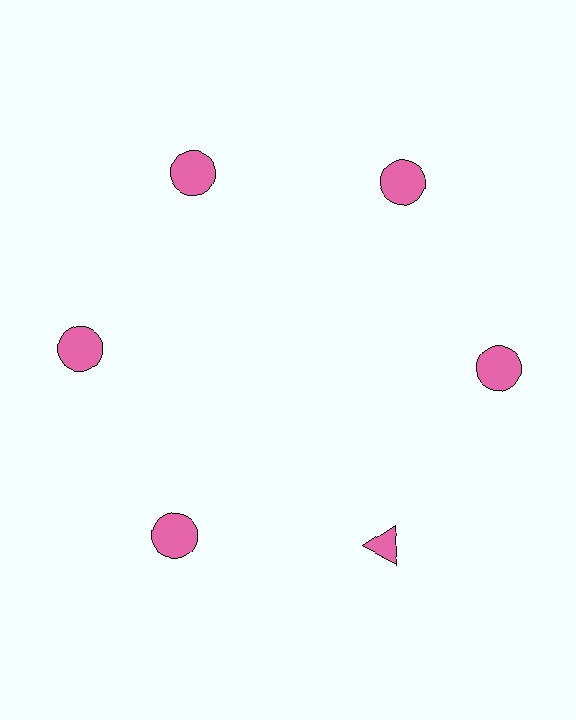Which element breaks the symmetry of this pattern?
The pink triangle at roughly the 5 o'clock position breaks the symmetry. All other shapes are pink circles.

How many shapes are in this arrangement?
There are 6 shapes arranged in a ring pattern.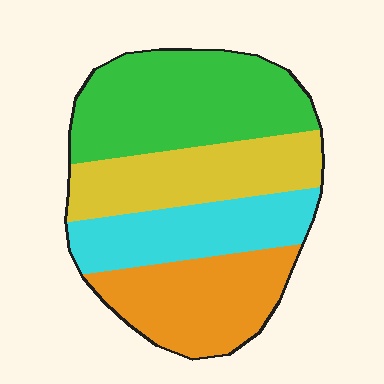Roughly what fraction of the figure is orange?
Orange covers roughly 25% of the figure.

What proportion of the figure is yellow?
Yellow covers 23% of the figure.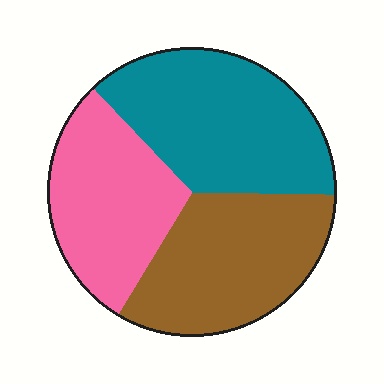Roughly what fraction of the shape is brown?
Brown takes up between a sixth and a third of the shape.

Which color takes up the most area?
Teal, at roughly 35%.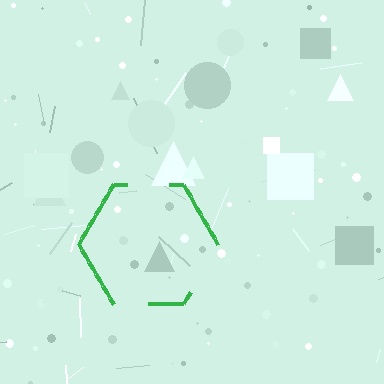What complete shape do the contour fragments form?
The contour fragments form a hexagon.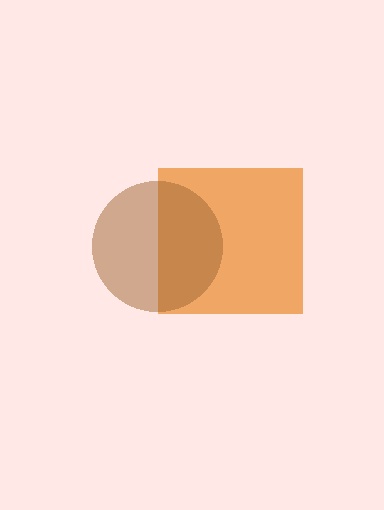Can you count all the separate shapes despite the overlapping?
Yes, there are 2 separate shapes.